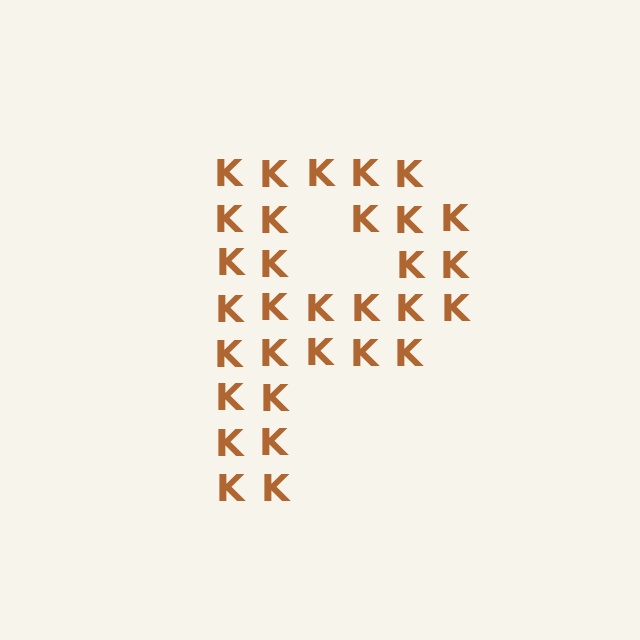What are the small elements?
The small elements are letter K's.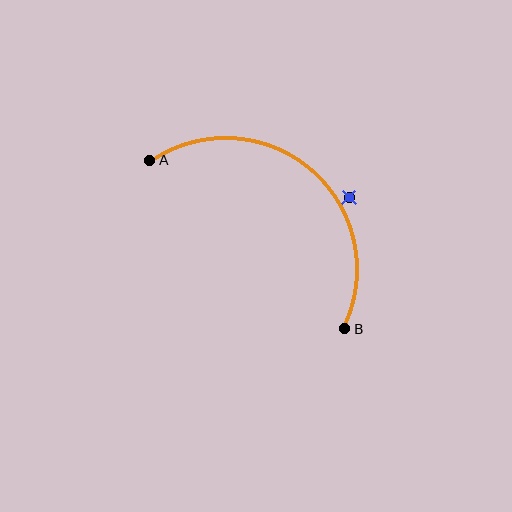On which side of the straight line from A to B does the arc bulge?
The arc bulges above and to the right of the straight line connecting A and B.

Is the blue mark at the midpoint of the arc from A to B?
No — the blue mark does not lie on the arc at all. It sits slightly outside the curve.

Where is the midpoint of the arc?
The arc midpoint is the point on the curve farthest from the straight line joining A and B. It sits above and to the right of that line.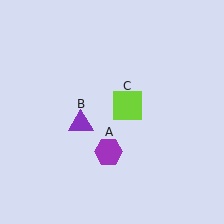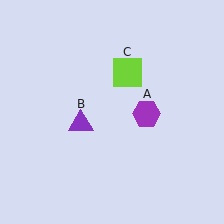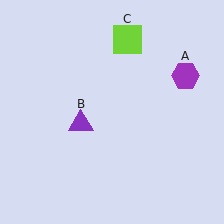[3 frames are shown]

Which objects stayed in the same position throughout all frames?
Purple triangle (object B) remained stationary.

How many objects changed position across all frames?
2 objects changed position: purple hexagon (object A), lime square (object C).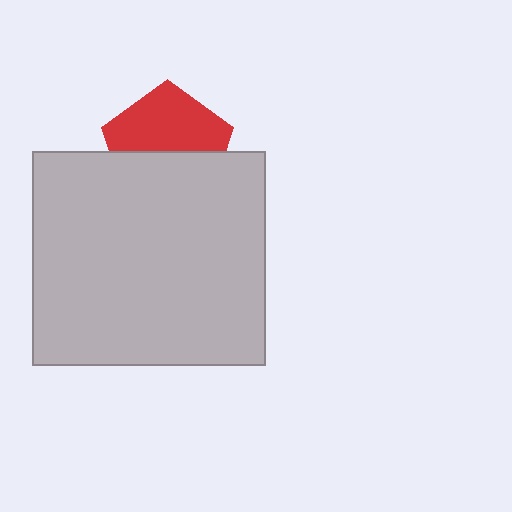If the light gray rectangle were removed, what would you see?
You would see the complete red pentagon.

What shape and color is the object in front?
The object in front is a light gray rectangle.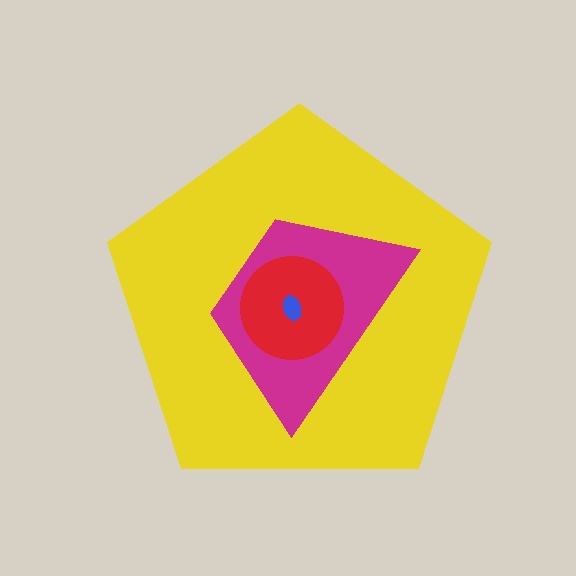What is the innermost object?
The blue ellipse.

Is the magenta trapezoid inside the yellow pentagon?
Yes.